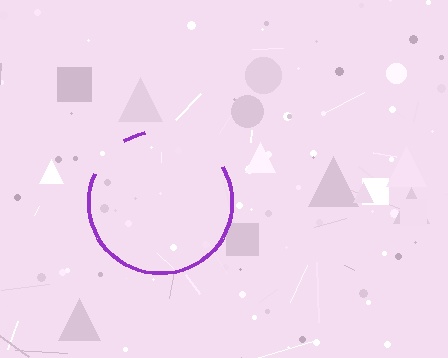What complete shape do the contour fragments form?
The contour fragments form a circle.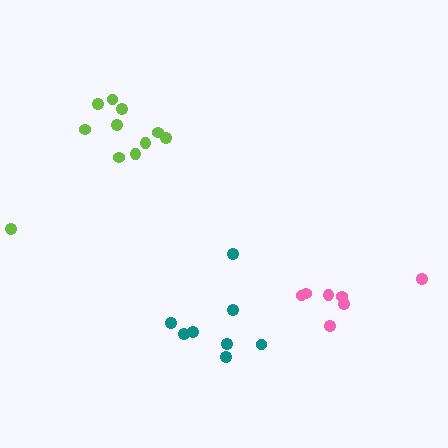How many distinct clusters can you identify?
There are 3 distinct clusters.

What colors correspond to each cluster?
The clusters are colored: teal, pink, lime.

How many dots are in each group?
Group 1: 8 dots, Group 2: 7 dots, Group 3: 11 dots (26 total).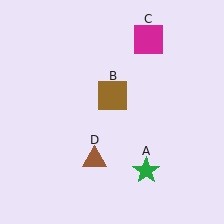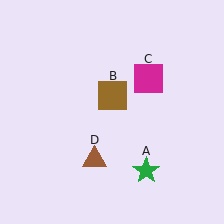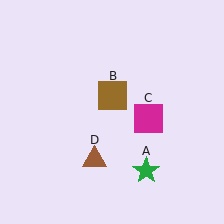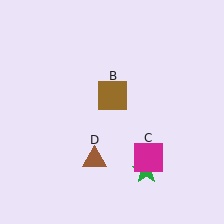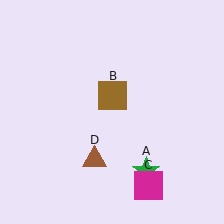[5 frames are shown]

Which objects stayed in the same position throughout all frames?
Green star (object A) and brown square (object B) and brown triangle (object D) remained stationary.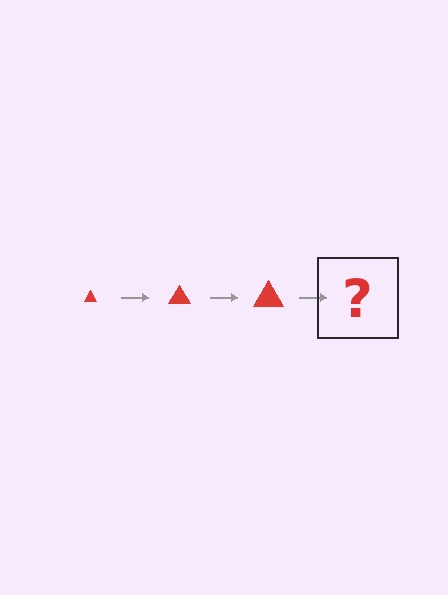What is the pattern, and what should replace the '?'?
The pattern is that the triangle gets progressively larger each step. The '?' should be a red triangle, larger than the previous one.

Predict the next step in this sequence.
The next step is a red triangle, larger than the previous one.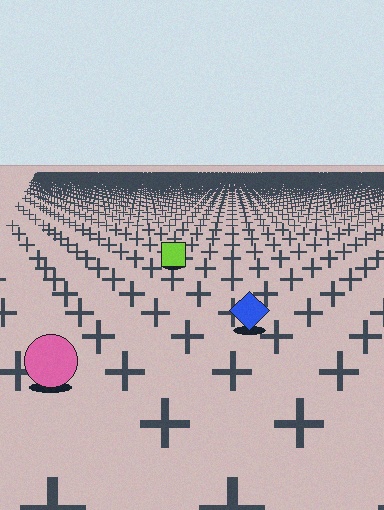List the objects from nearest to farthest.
From nearest to farthest: the pink circle, the blue diamond, the lime square.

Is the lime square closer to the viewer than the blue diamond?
No. The blue diamond is closer — you can tell from the texture gradient: the ground texture is coarser near it.